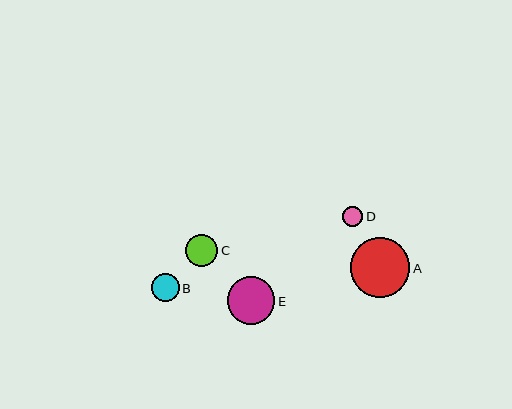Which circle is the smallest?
Circle D is the smallest with a size of approximately 20 pixels.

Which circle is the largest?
Circle A is the largest with a size of approximately 59 pixels.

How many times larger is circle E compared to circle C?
Circle E is approximately 1.4 times the size of circle C.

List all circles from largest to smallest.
From largest to smallest: A, E, C, B, D.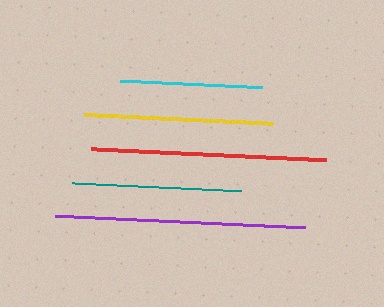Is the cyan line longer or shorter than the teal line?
The teal line is longer than the cyan line.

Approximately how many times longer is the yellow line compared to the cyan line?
The yellow line is approximately 1.3 times the length of the cyan line.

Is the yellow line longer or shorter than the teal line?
The yellow line is longer than the teal line.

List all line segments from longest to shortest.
From longest to shortest: purple, red, yellow, teal, cyan.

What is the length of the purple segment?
The purple segment is approximately 250 pixels long.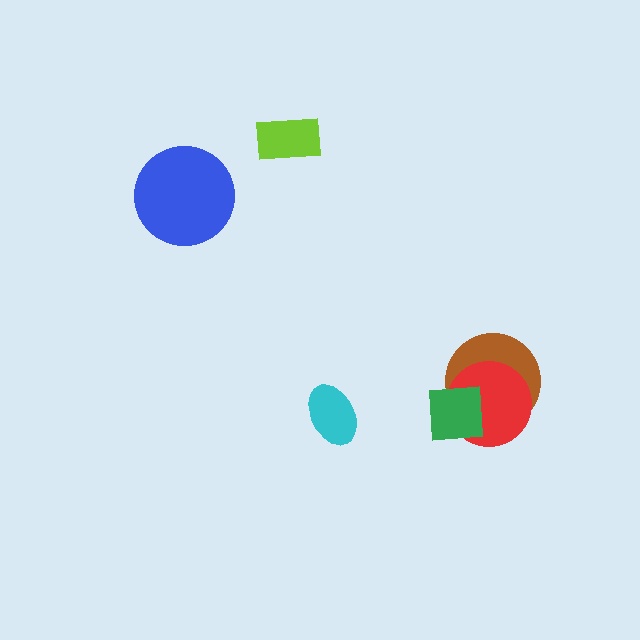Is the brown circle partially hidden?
Yes, it is partially covered by another shape.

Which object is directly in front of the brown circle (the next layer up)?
The red circle is directly in front of the brown circle.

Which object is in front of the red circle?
The green square is in front of the red circle.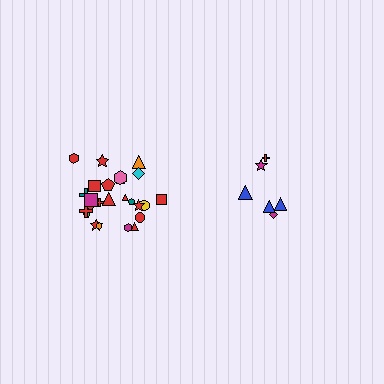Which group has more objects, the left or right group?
The left group.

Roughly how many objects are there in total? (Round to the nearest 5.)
Roughly 30 objects in total.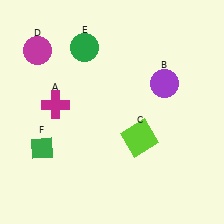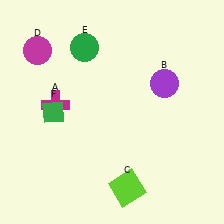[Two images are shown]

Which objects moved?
The objects that moved are: the lime square (C), the green diamond (F).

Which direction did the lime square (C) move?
The lime square (C) moved down.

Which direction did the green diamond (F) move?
The green diamond (F) moved up.